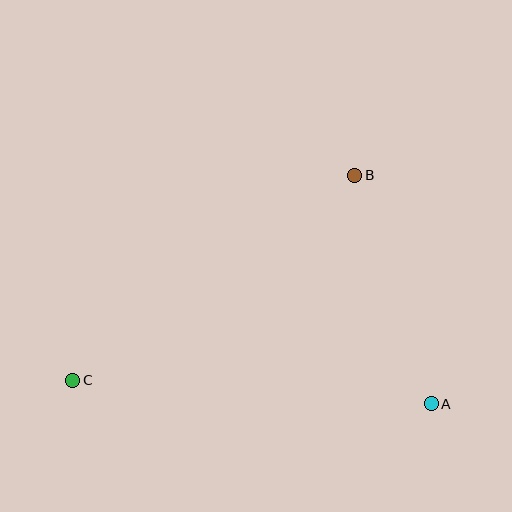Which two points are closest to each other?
Points A and B are closest to each other.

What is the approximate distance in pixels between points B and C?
The distance between B and C is approximately 349 pixels.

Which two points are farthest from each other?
Points A and C are farthest from each other.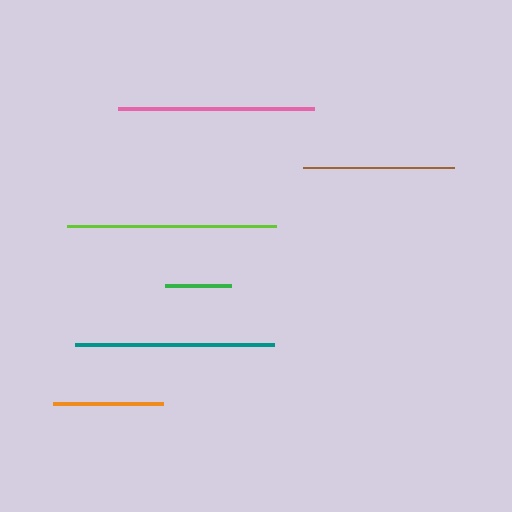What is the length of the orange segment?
The orange segment is approximately 110 pixels long.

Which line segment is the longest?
The lime line is the longest at approximately 209 pixels.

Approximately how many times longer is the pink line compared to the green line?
The pink line is approximately 2.9 times the length of the green line.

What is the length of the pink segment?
The pink segment is approximately 196 pixels long.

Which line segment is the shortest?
The green line is the shortest at approximately 66 pixels.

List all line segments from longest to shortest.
From longest to shortest: lime, teal, pink, brown, orange, green.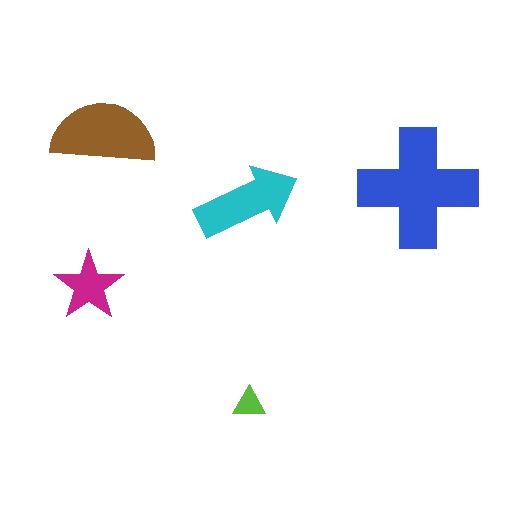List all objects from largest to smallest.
The blue cross, the brown semicircle, the cyan arrow, the magenta star, the lime triangle.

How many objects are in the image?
There are 5 objects in the image.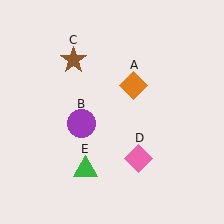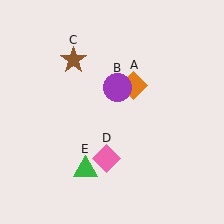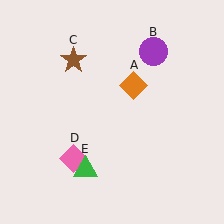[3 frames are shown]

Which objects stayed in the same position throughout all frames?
Orange diamond (object A) and brown star (object C) and green triangle (object E) remained stationary.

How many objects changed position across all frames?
2 objects changed position: purple circle (object B), pink diamond (object D).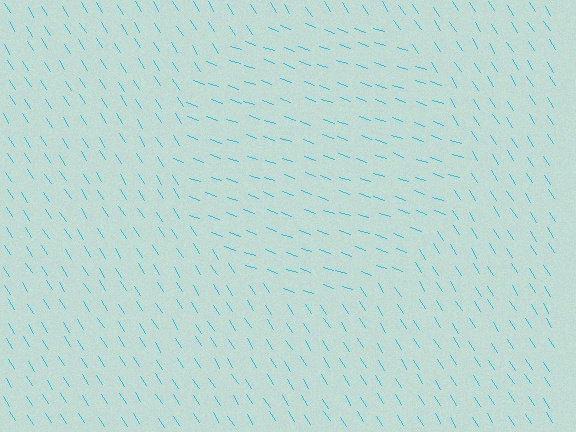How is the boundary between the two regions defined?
The boundary is defined purely by a change in line orientation (approximately 38 degrees difference). All lines are the same color and thickness.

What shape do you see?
I see a circle.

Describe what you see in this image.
The image is filled with small cyan line segments. A circle region in the image has lines oriented differently from the surrounding lines, creating a visible texture boundary.